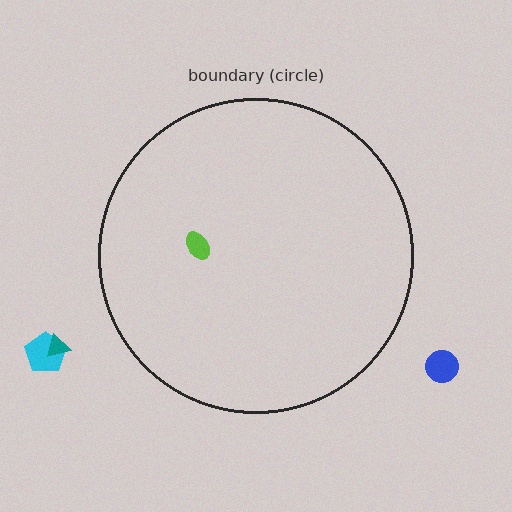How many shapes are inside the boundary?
1 inside, 3 outside.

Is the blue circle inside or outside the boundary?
Outside.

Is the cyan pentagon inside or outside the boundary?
Outside.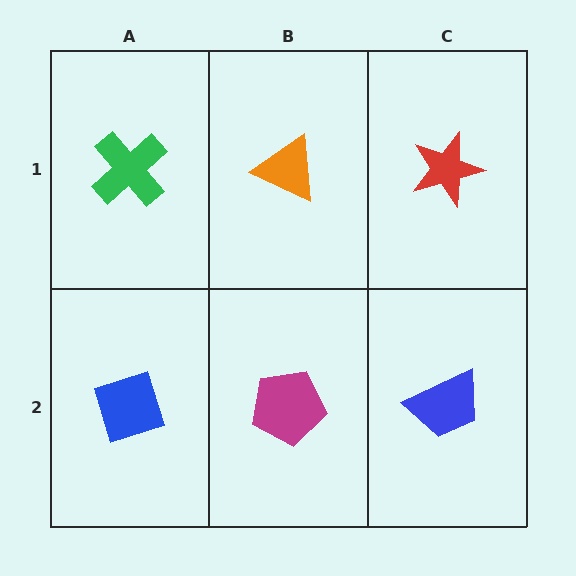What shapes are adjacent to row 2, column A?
A green cross (row 1, column A), a magenta pentagon (row 2, column B).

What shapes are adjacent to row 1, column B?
A magenta pentagon (row 2, column B), a green cross (row 1, column A), a red star (row 1, column C).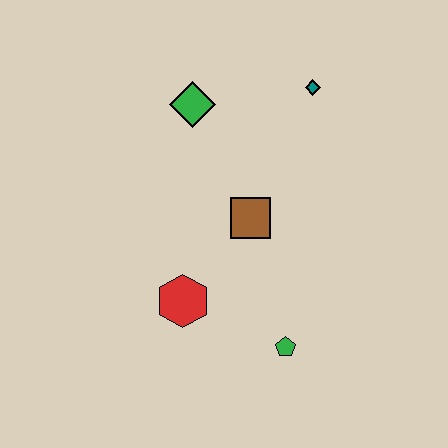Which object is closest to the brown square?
The red hexagon is closest to the brown square.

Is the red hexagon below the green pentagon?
No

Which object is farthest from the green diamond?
The green pentagon is farthest from the green diamond.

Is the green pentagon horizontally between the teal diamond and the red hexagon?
Yes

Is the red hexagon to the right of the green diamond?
No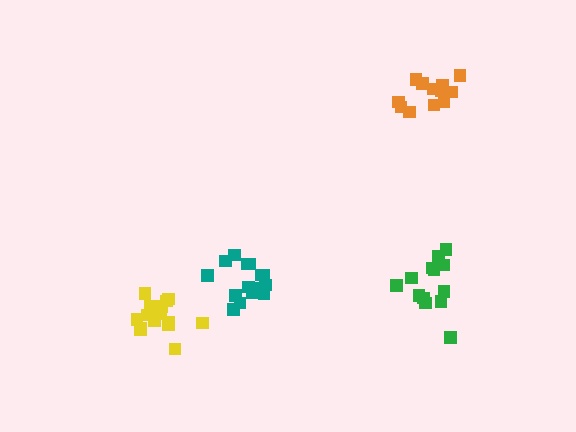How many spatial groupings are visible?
There are 4 spatial groupings.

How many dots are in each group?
Group 1: 13 dots, Group 2: 12 dots, Group 3: 16 dots, Group 4: 17 dots (58 total).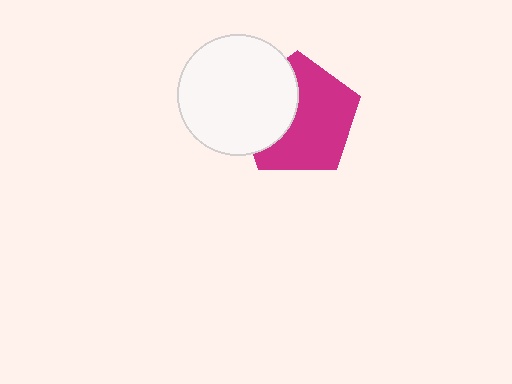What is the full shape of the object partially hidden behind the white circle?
The partially hidden object is a magenta pentagon.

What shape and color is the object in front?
The object in front is a white circle.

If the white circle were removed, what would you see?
You would see the complete magenta pentagon.